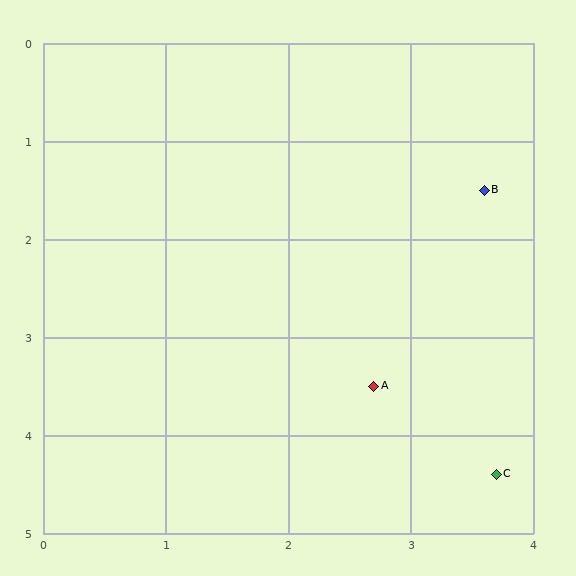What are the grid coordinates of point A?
Point A is at approximately (2.7, 3.5).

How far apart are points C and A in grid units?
Points C and A are about 1.3 grid units apart.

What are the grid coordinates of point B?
Point B is at approximately (3.6, 1.5).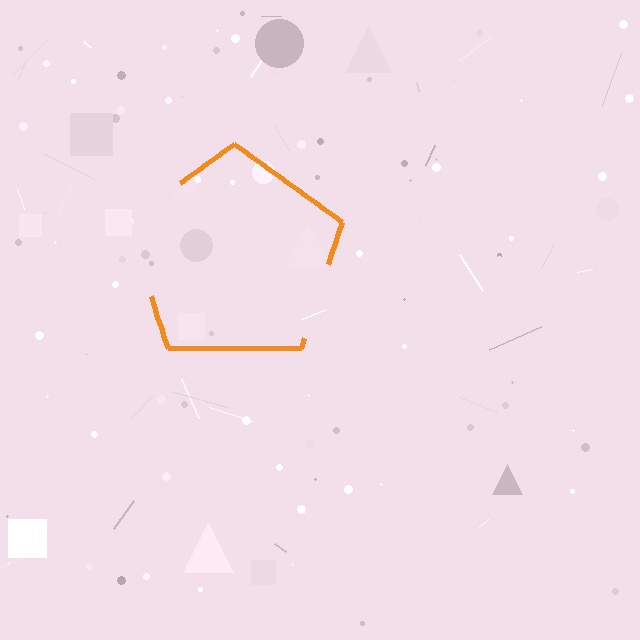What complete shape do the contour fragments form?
The contour fragments form a pentagon.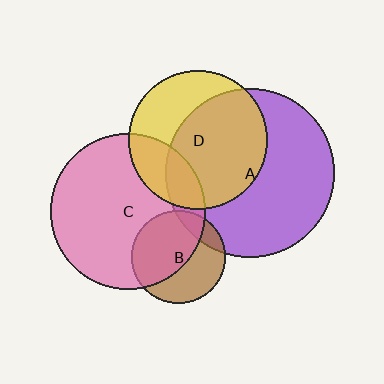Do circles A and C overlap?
Yes.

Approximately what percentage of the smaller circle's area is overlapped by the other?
Approximately 10%.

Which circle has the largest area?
Circle A (purple).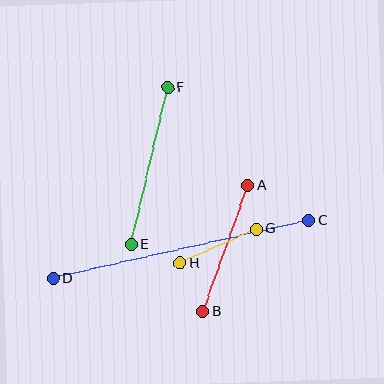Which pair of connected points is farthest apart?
Points C and D are farthest apart.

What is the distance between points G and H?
The distance is approximately 84 pixels.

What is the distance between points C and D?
The distance is approximately 262 pixels.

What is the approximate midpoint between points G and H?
The midpoint is at approximately (218, 246) pixels.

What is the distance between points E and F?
The distance is approximately 161 pixels.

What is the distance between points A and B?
The distance is approximately 134 pixels.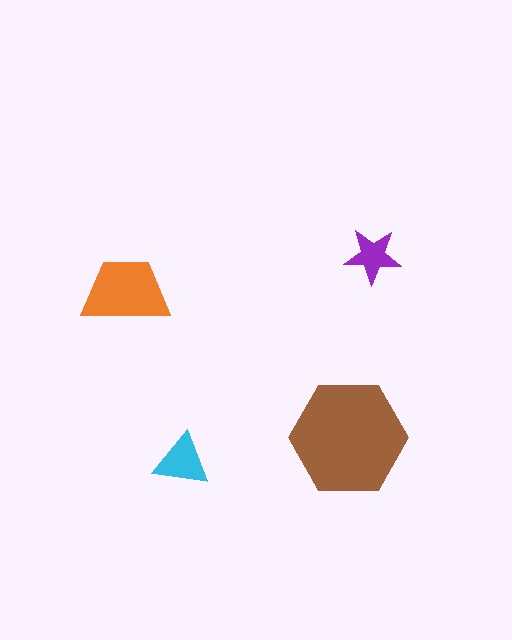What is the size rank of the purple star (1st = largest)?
4th.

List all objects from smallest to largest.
The purple star, the cyan triangle, the orange trapezoid, the brown hexagon.